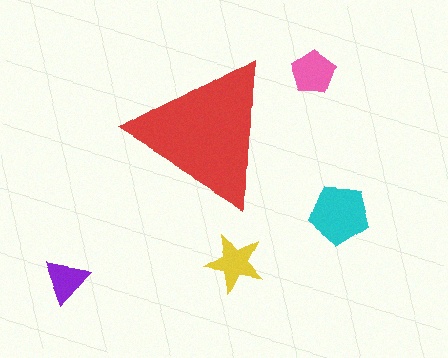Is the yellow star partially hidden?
No, the yellow star is fully visible.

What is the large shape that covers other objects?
A red triangle.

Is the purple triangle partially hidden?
No, the purple triangle is fully visible.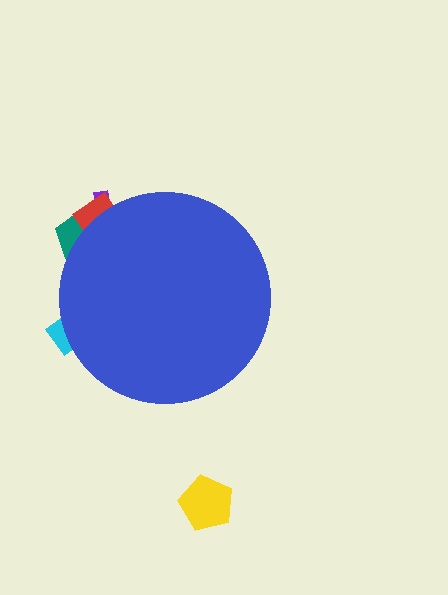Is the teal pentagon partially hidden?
Yes, the teal pentagon is partially hidden behind the blue circle.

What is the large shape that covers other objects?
A blue circle.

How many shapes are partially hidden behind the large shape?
4 shapes are partially hidden.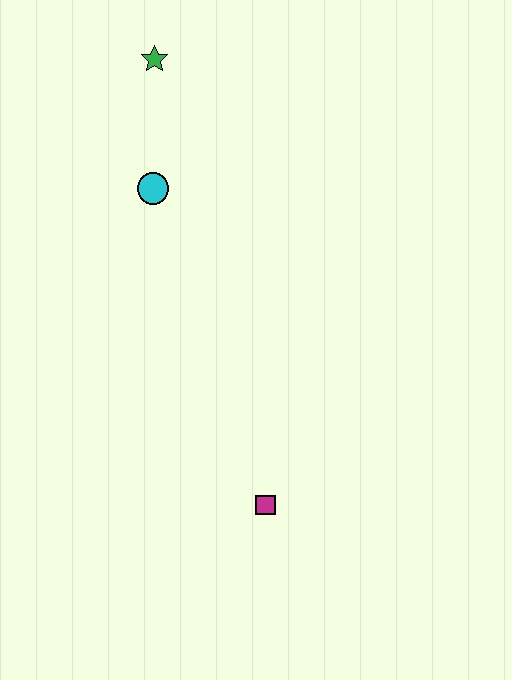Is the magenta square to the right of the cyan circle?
Yes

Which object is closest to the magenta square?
The cyan circle is closest to the magenta square.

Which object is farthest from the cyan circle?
The magenta square is farthest from the cyan circle.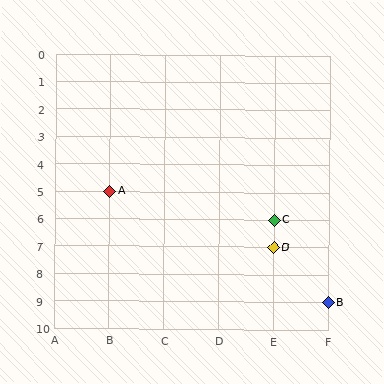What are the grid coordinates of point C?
Point C is at grid coordinates (E, 6).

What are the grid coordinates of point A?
Point A is at grid coordinates (B, 5).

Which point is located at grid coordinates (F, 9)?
Point B is at (F, 9).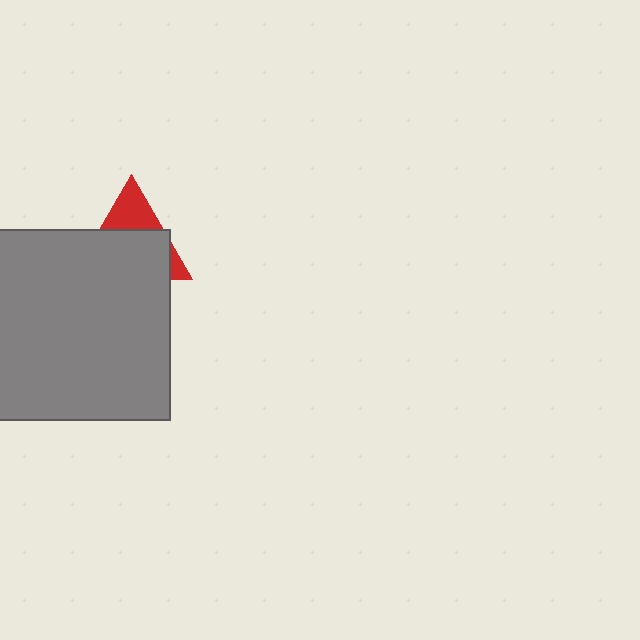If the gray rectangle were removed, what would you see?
You would see the complete red triangle.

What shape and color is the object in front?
The object in front is a gray rectangle.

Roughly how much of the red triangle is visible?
A small part of it is visible (roughly 34%).